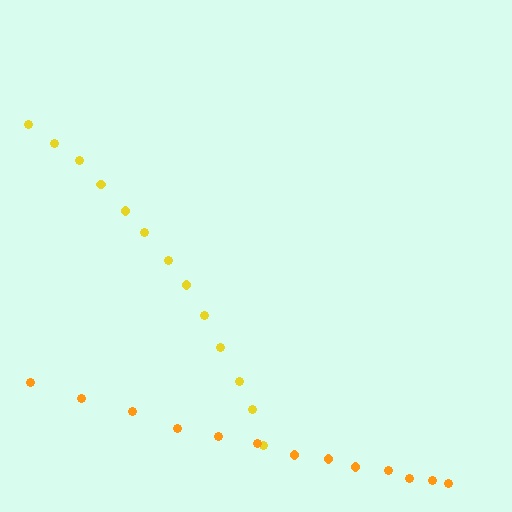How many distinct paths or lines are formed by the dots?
There are 2 distinct paths.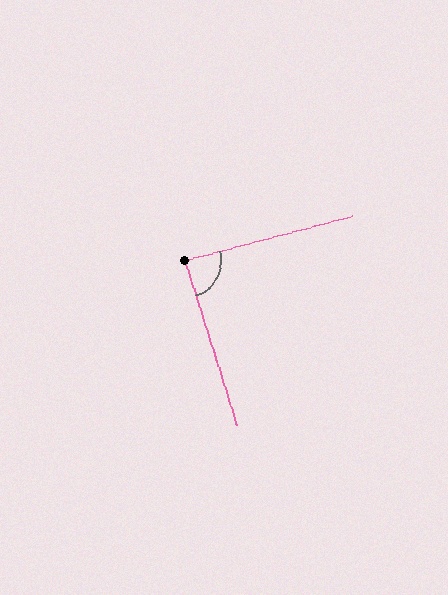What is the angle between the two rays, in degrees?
Approximately 87 degrees.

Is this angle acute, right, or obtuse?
It is approximately a right angle.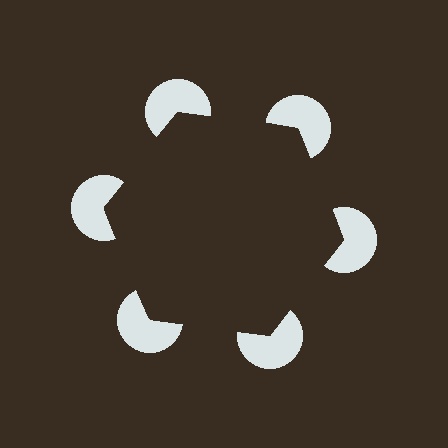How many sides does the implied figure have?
6 sides.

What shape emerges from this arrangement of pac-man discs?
An illusory hexagon — its edges are inferred from the aligned wedge cuts in the pac-man discs, not physically drawn.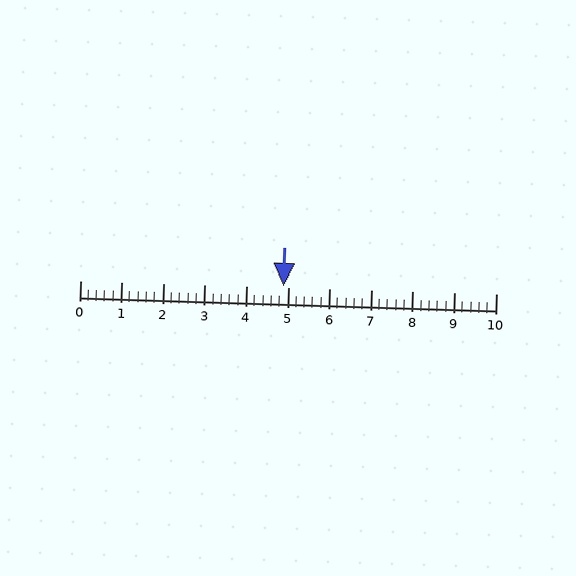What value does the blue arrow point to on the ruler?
The blue arrow points to approximately 4.9.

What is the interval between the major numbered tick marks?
The major tick marks are spaced 1 units apart.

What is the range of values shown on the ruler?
The ruler shows values from 0 to 10.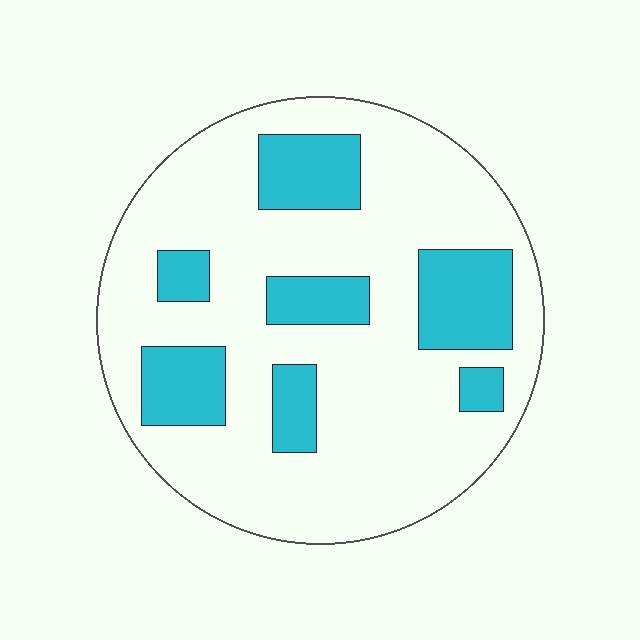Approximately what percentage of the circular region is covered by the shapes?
Approximately 25%.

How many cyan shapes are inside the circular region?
7.